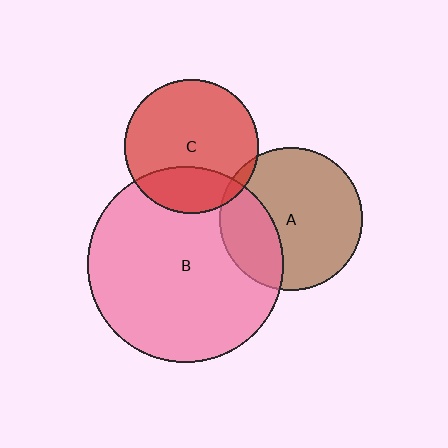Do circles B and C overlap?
Yes.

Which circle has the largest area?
Circle B (pink).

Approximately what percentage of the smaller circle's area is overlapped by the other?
Approximately 25%.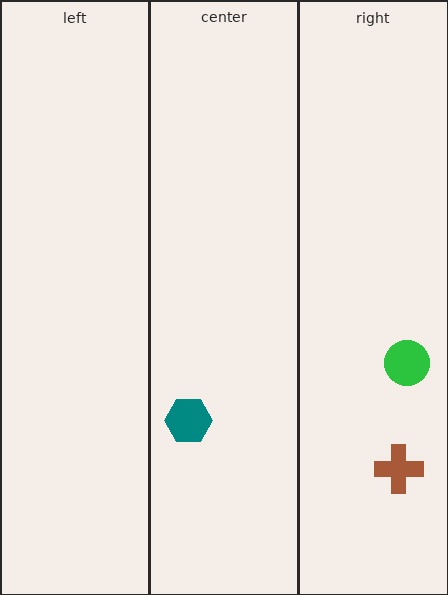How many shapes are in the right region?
2.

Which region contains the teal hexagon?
The center region.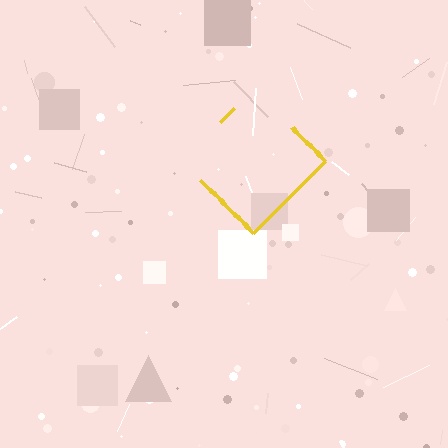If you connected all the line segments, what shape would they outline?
They would outline a diamond.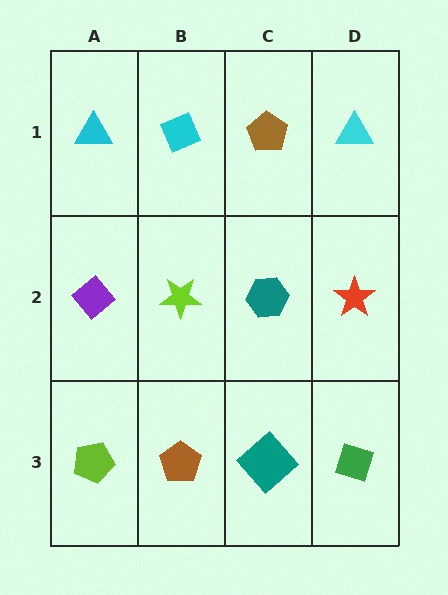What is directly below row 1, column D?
A red star.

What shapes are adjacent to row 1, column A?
A purple diamond (row 2, column A), a cyan diamond (row 1, column B).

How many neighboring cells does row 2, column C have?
4.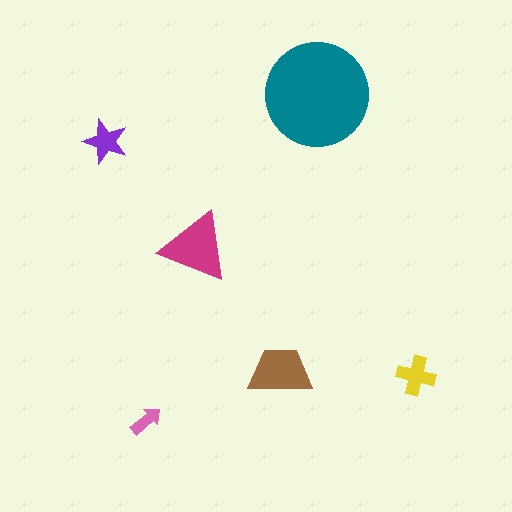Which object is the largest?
The teal circle.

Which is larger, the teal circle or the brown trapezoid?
The teal circle.